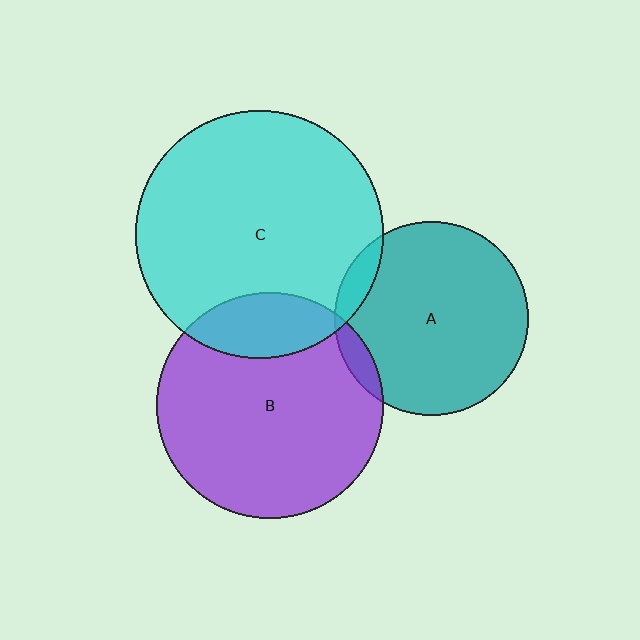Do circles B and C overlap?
Yes.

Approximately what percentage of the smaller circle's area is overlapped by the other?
Approximately 20%.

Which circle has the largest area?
Circle C (cyan).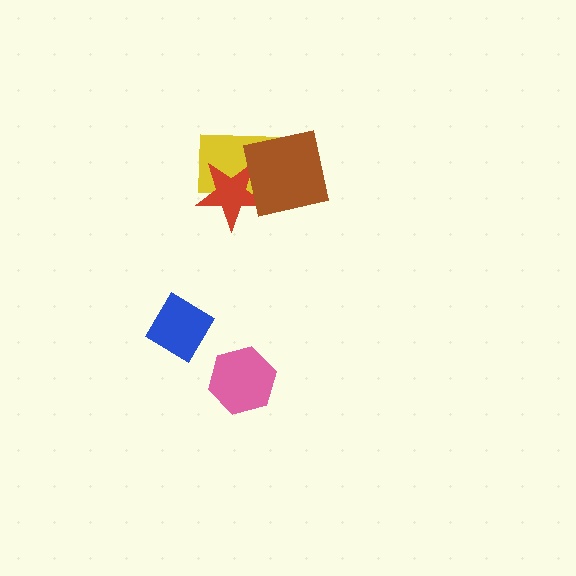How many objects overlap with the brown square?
2 objects overlap with the brown square.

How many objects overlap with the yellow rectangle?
2 objects overlap with the yellow rectangle.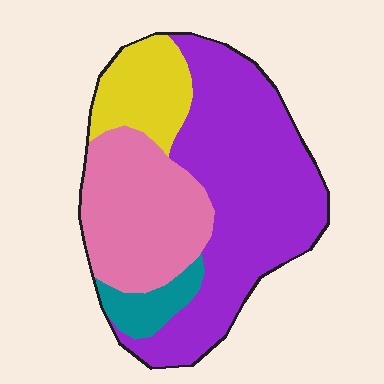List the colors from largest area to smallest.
From largest to smallest: purple, pink, yellow, teal.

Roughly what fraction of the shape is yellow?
Yellow takes up about one eighth (1/8) of the shape.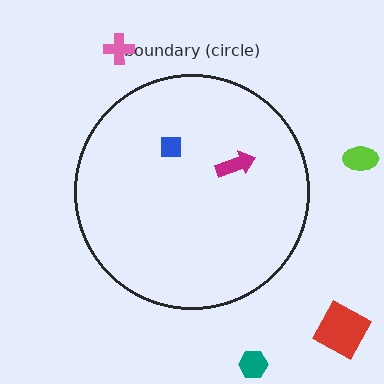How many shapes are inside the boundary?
2 inside, 4 outside.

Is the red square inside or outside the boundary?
Outside.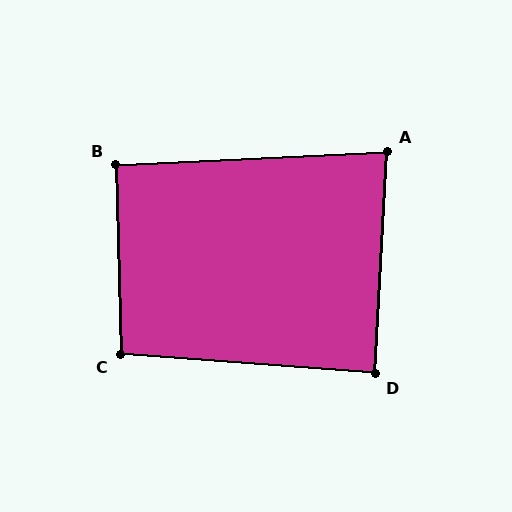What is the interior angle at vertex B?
Approximately 91 degrees (approximately right).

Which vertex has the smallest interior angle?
A, at approximately 84 degrees.